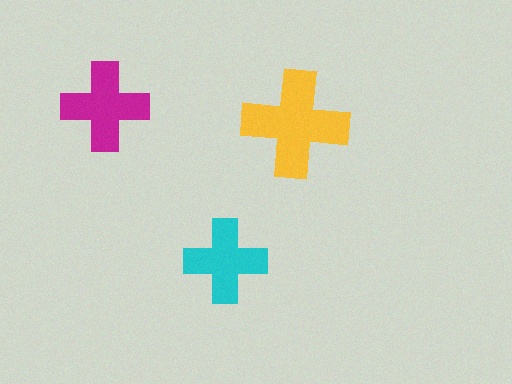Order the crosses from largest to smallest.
the yellow one, the magenta one, the cyan one.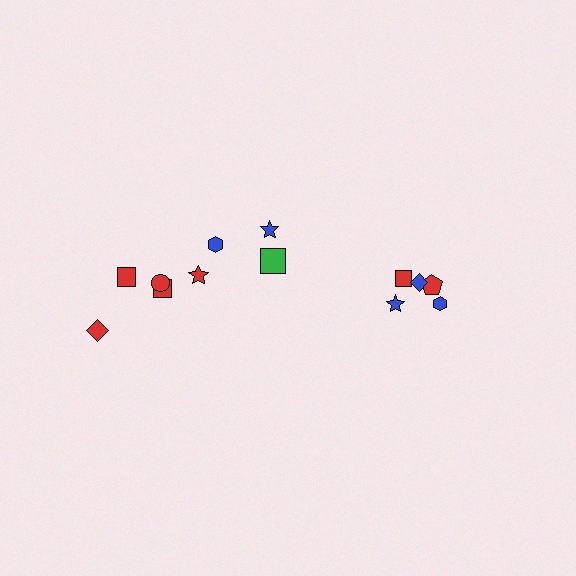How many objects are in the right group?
There are 5 objects.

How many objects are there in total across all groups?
There are 13 objects.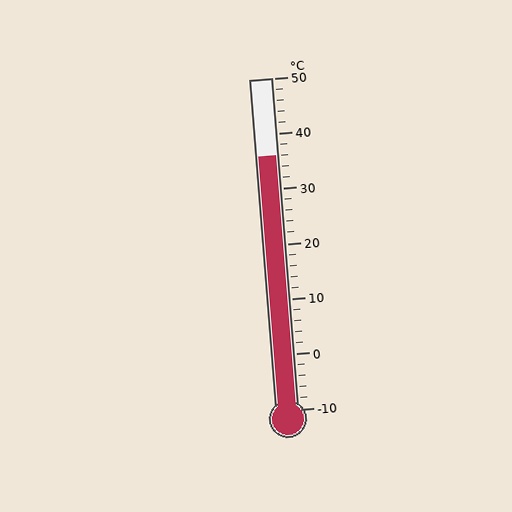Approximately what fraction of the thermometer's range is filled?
The thermometer is filled to approximately 75% of its range.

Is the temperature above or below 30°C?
The temperature is above 30°C.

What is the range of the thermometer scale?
The thermometer scale ranges from -10°C to 50°C.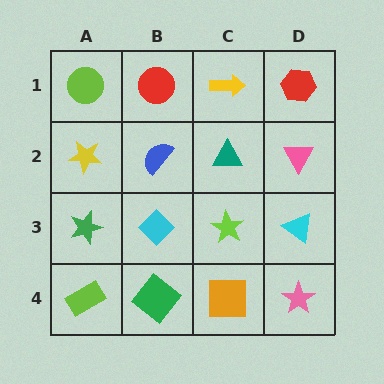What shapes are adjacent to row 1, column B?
A blue semicircle (row 2, column B), a lime circle (row 1, column A), a yellow arrow (row 1, column C).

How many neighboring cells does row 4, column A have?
2.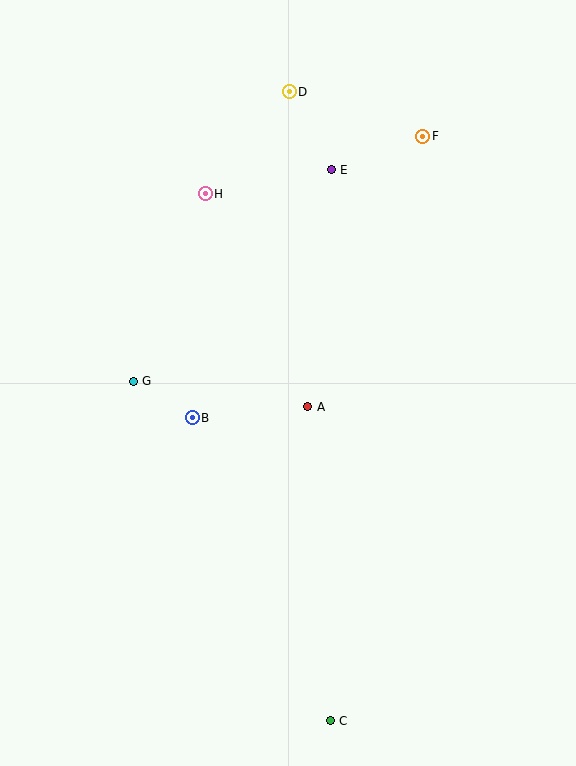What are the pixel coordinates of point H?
Point H is at (205, 194).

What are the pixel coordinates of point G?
Point G is at (133, 381).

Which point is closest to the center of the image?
Point A at (308, 407) is closest to the center.